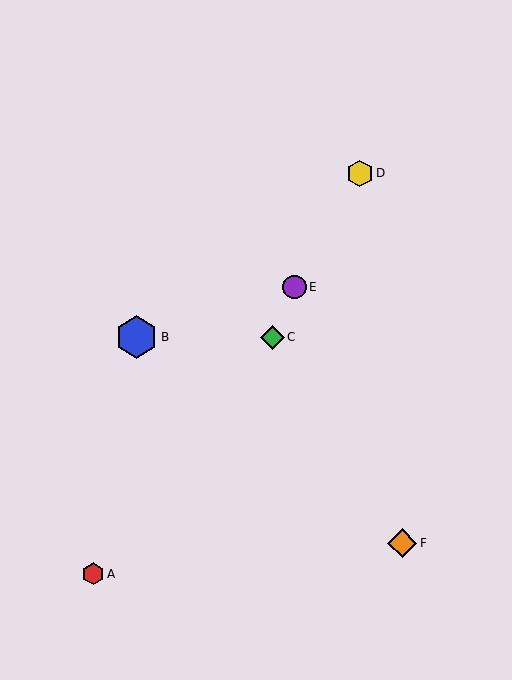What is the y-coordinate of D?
Object D is at y≈173.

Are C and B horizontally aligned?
Yes, both are at y≈337.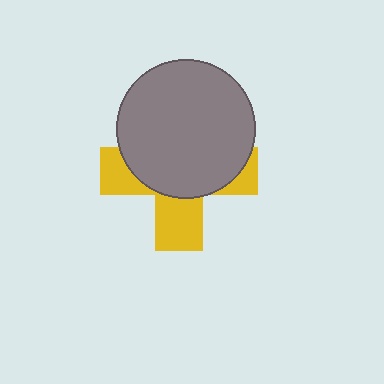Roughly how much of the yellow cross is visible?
A small part of it is visible (roughly 40%).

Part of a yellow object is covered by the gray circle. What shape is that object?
It is a cross.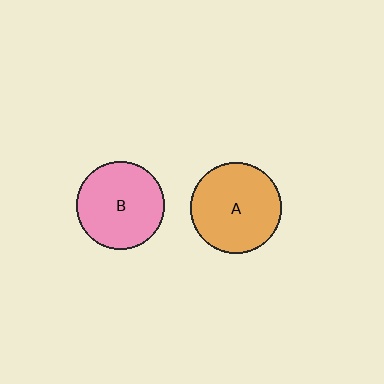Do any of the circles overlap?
No, none of the circles overlap.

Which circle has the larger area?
Circle A (orange).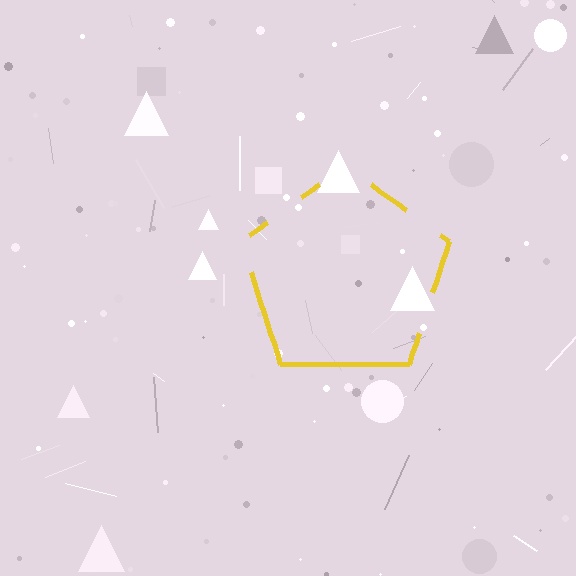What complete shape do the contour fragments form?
The contour fragments form a pentagon.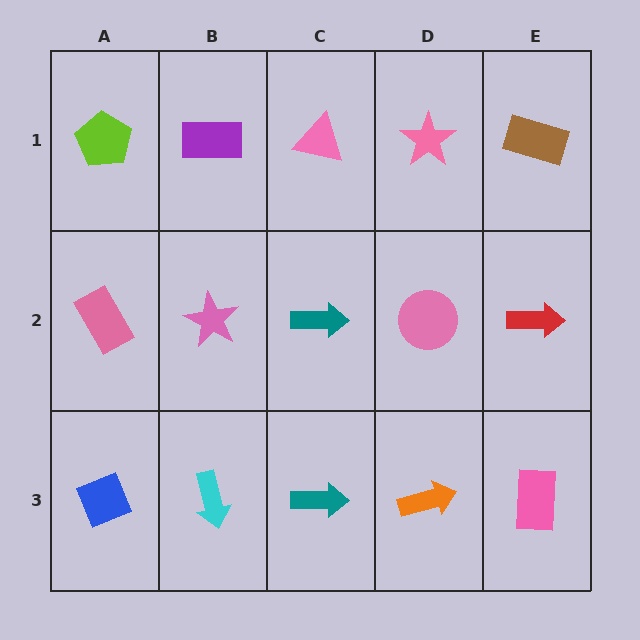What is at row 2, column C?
A teal arrow.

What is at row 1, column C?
A pink triangle.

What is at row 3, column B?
A cyan arrow.